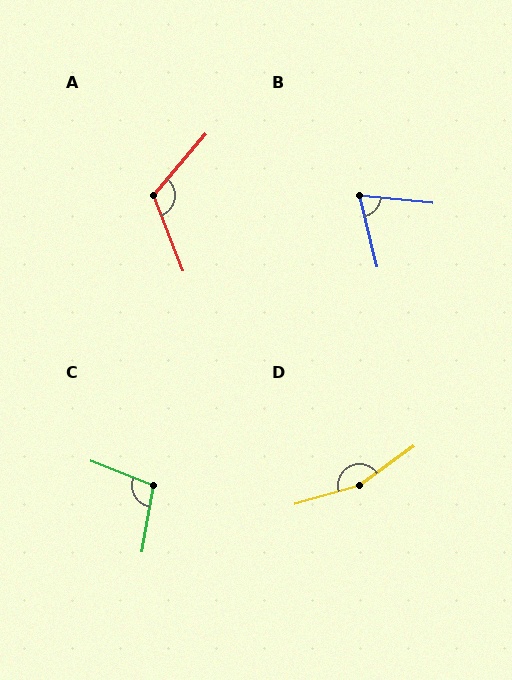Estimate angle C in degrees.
Approximately 101 degrees.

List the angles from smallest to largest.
B (71°), C (101°), A (118°), D (161°).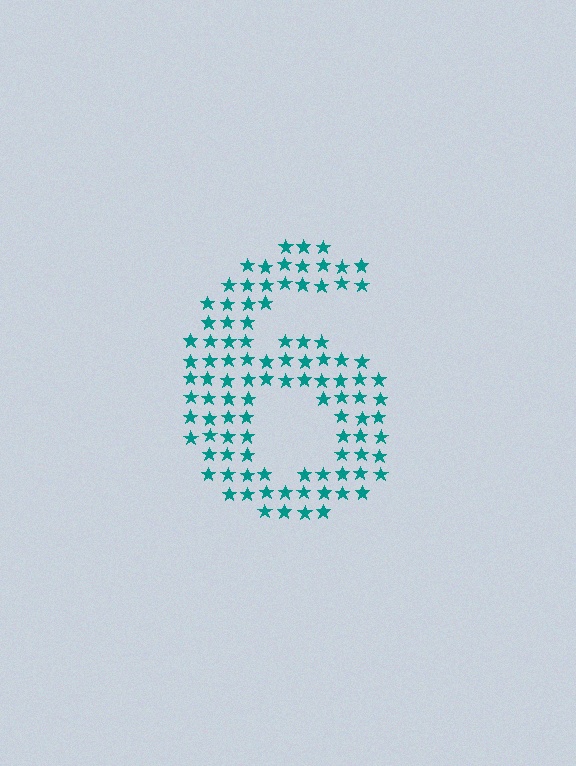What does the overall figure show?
The overall figure shows the digit 6.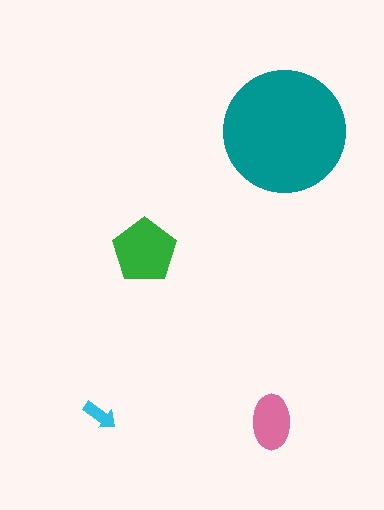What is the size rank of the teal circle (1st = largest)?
1st.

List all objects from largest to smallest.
The teal circle, the green pentagon, the pink ellipse, the cyan arrow.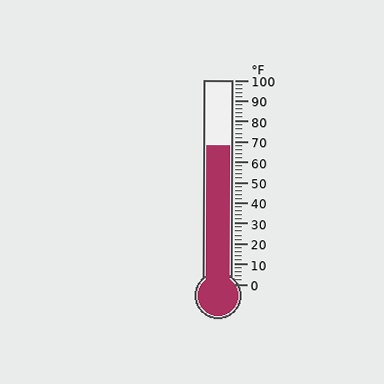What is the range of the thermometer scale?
The thermometer scale ranges from 0°F to 100°F.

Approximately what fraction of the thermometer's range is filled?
The thermometer is filled to approximately 70% of its range.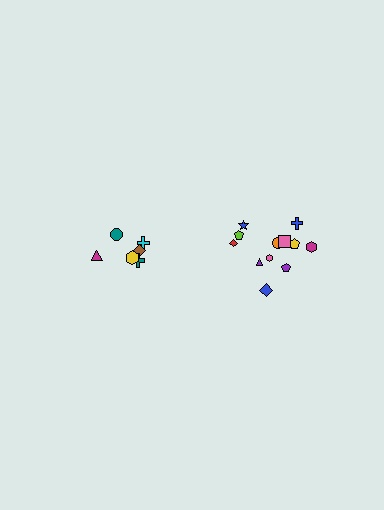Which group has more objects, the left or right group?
The right group.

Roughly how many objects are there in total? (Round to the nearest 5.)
Roughly 20 objects in total.